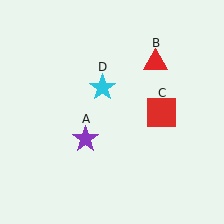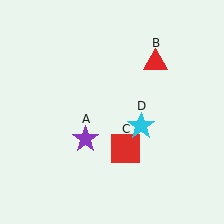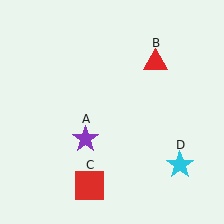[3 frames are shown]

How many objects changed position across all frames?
2 objects changed position: red square (object C), cyan star (object D).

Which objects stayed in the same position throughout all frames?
Purple star (object A) and red triangle (object B) remained stationary.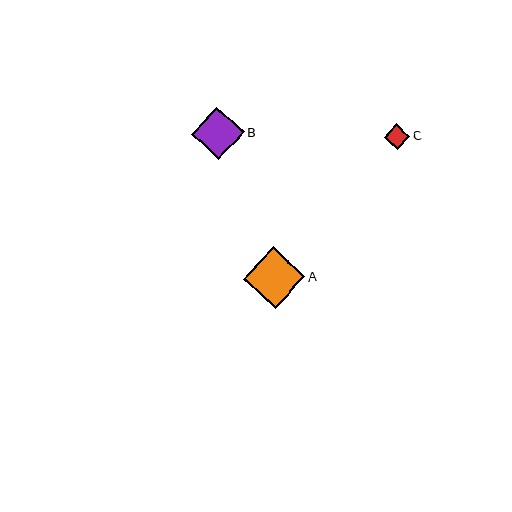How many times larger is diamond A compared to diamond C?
Diamond A is approximately 2.4 times the size of diamond C.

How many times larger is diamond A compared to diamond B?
Diamond A is approximately 1.2 times the size of diamond B.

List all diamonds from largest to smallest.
From largest to smallest: A, B, C.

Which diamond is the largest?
Diamond A is the largest with a size of approximately 62 pixels.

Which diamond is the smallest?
Diamond C is the smallest with a size of approximately 26 pixels.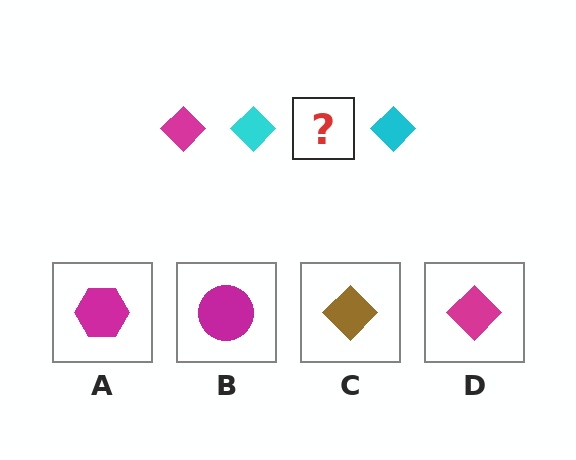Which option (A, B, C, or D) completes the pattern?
D.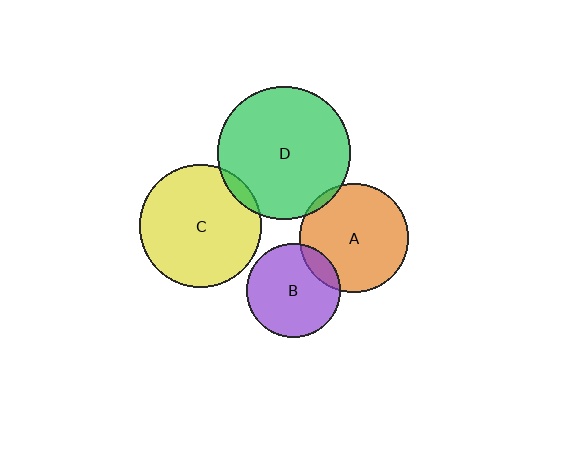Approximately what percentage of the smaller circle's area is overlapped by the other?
Approximately 5%.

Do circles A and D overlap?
Yes.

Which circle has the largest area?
Circle D (green).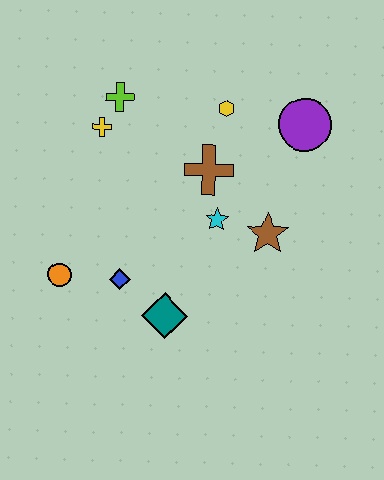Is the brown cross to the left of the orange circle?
No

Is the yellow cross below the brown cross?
No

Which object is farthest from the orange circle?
The purple circle is farthest from the orange circle.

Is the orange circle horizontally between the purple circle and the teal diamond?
No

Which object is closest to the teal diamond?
The blue diamond is closest to the teal diamond.